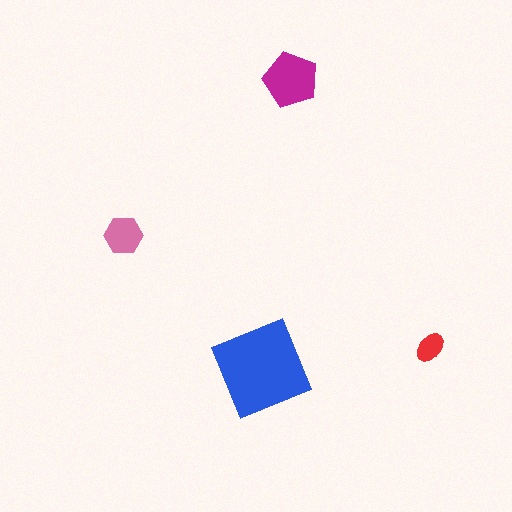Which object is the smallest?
The red ellipse.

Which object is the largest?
The blue square.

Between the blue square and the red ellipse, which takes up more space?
The blue square.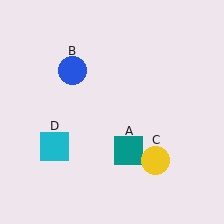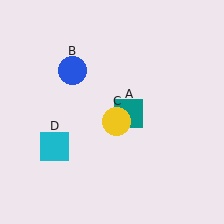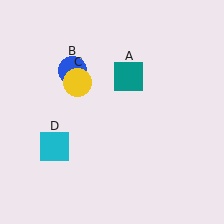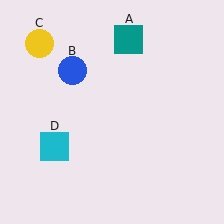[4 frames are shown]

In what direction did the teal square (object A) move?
The teal square (object A) moved up.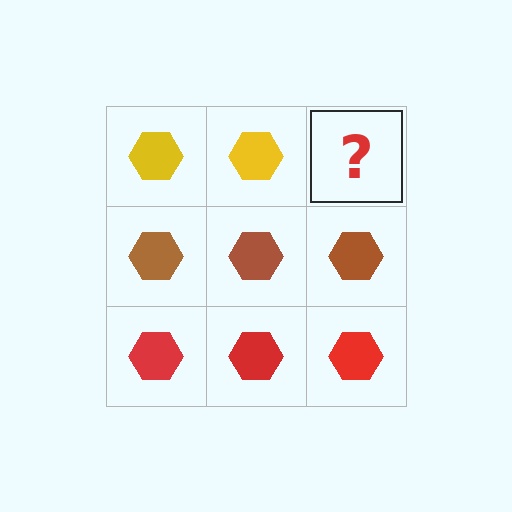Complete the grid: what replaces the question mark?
The question mark should be replaced with a yellow hexagon.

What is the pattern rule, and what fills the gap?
The rule is that each row has a consistent color. The gap should be filled with a yellow hexagon.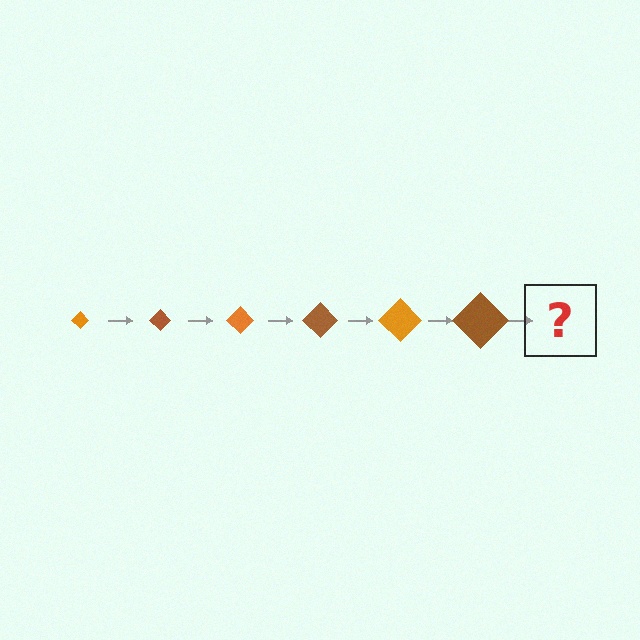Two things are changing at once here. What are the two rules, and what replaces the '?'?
The two rules are that the diamond grows larger each step and the color cycles through orange and brown. The '?' should be an orange diamond, larger than the previous one.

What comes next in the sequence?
The next element should be an orange diamond, larger than the previous one.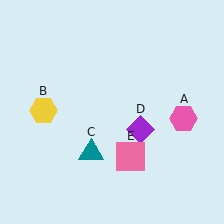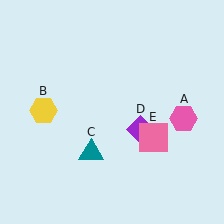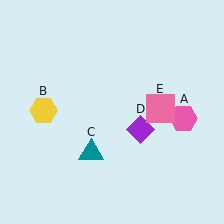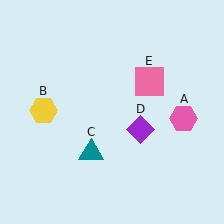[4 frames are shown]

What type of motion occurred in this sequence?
The pink square (object E) rotated counterclockwise around the center of the scene.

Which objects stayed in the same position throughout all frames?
Pink hexagon (object A) and yellow hexagon (object B) and teal triangle (object C) and purple diamond (object D) remained stationary.